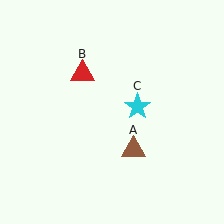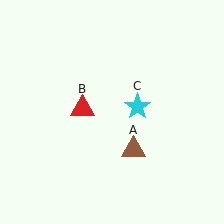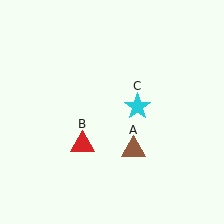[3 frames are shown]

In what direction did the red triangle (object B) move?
The red triangle (object B) moved down.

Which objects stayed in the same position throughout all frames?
Brown triangle (object A) and cyan star (object C) remained stationary.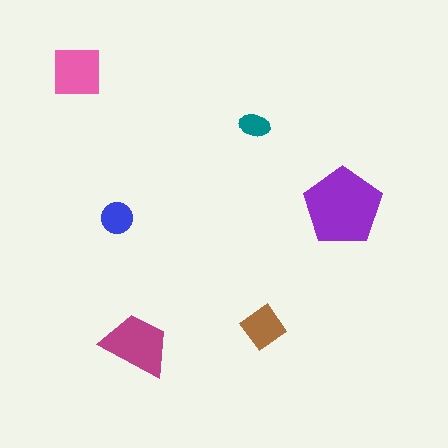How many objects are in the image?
There are 6 objects in the image.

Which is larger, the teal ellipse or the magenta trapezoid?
The magenta trapezoid.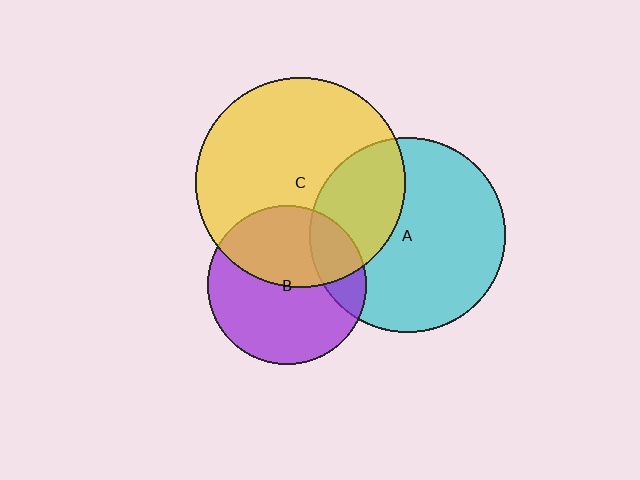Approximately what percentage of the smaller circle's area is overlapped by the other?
Approximately 20%.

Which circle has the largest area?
Circle C (yellow).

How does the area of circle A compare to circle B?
Approximately 1.5 times.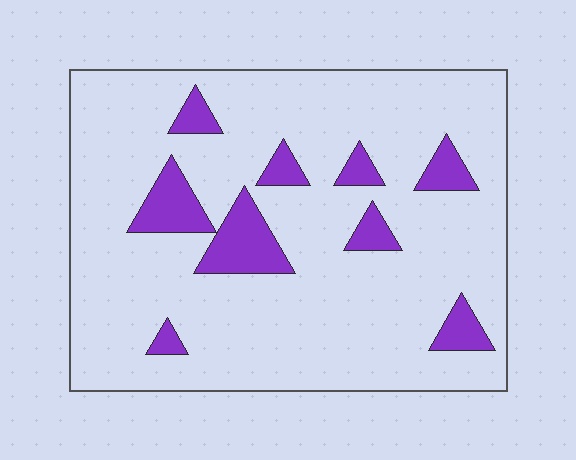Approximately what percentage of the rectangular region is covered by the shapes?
Approximately 15%.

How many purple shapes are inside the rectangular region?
9.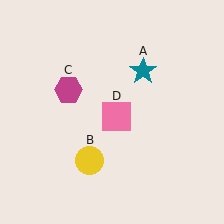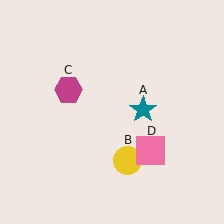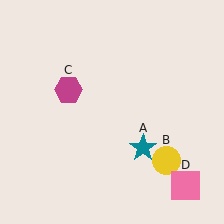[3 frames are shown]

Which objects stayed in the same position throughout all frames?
Magenta hexagon (object C) remained stationary.